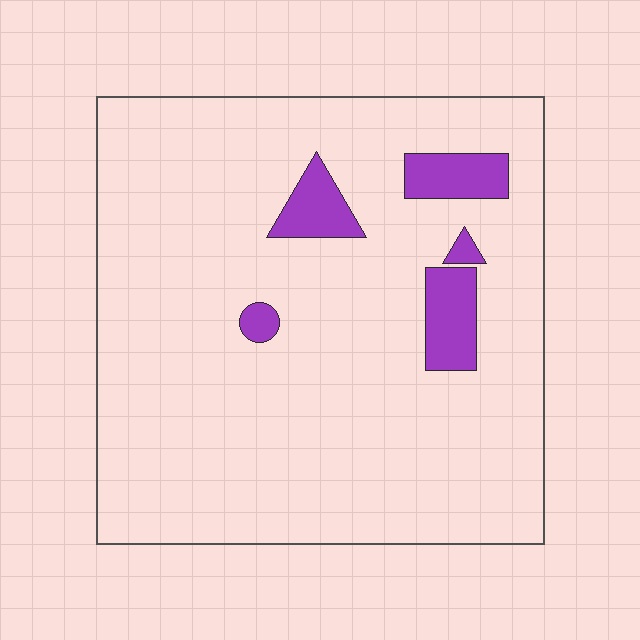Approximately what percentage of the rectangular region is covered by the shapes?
Approximately 10%.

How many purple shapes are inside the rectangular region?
5.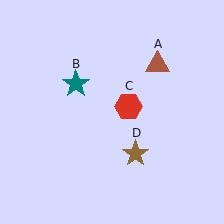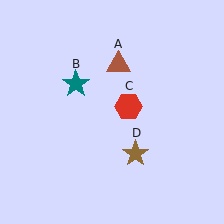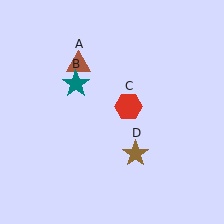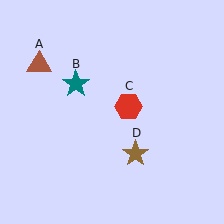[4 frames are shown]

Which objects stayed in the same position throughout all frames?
Teal star (object B) and red hexagon (object C) and brown star (object D) remained stationary.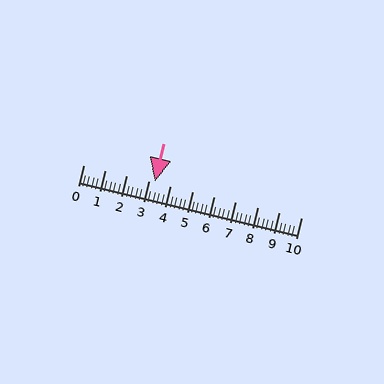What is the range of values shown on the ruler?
The ruler shows values from 0 to 10.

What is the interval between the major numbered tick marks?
The major tick marks are spaced 1 units apart.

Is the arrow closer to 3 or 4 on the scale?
The arrow is closer to 3.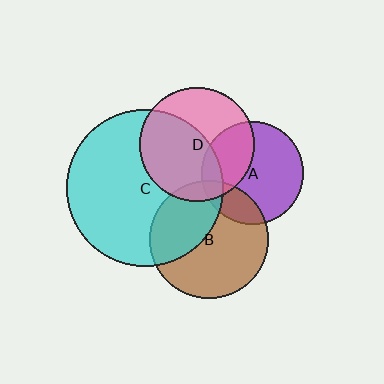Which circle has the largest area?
Circle C (cyan).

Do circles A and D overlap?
Yes.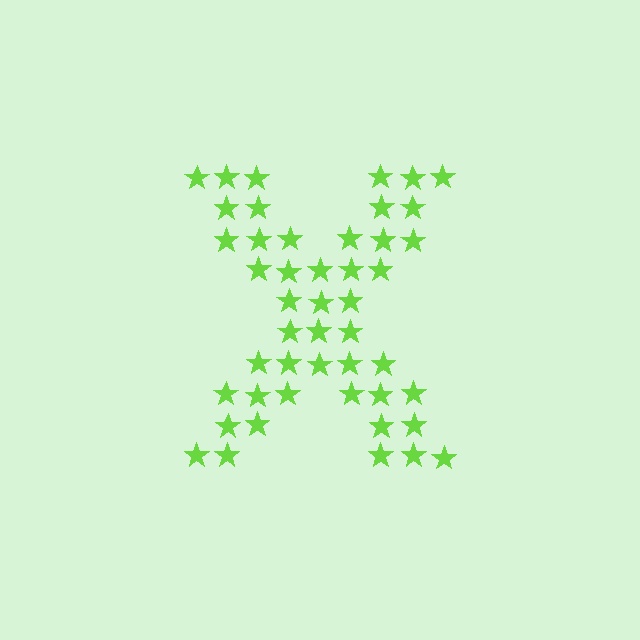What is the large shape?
The large shape is the letter X.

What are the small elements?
The small elements are stars.